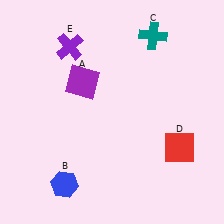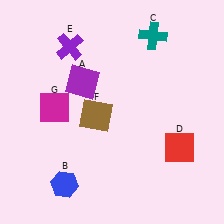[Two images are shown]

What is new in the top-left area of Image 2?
A magenta square (G) was added in the top-left area of Image 2.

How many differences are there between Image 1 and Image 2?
There are 2 differences between the two images.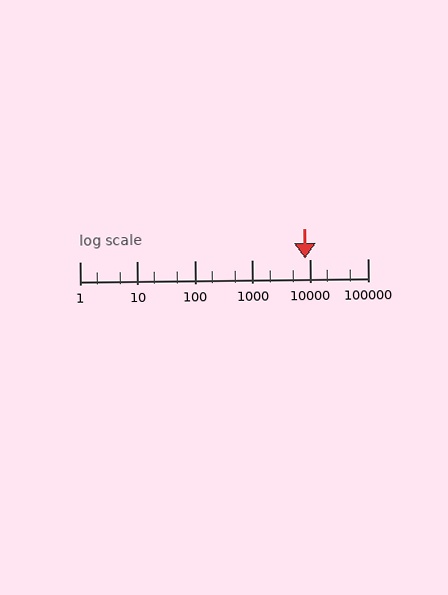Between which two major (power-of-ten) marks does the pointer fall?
The pointer is between 1000 and 10000.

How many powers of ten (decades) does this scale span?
The scale spans 5 decades, from 1 to 100000.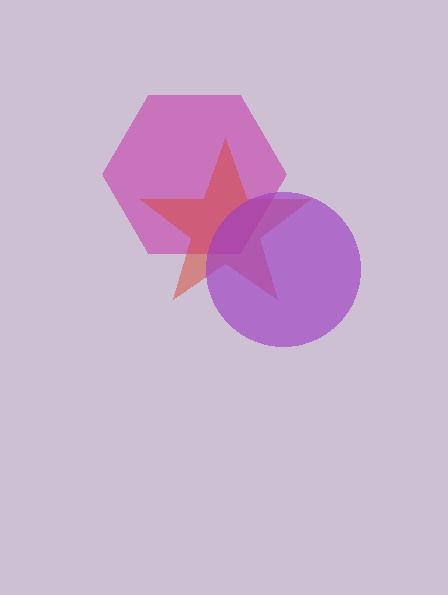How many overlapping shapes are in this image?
There are 3 overlapping shapes in the image.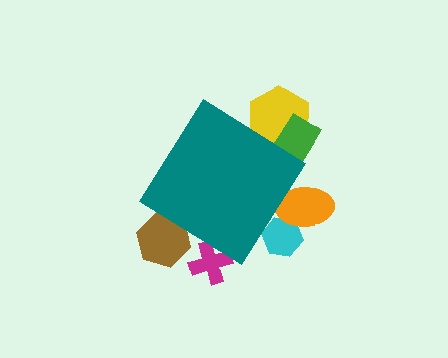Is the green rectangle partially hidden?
Yes, the green rectangle is partially hidden behind the teal diamond.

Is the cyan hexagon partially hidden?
Yes, the cyan hexagon is partially hidden behind the teal diamond.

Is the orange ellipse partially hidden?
Yes, the orange ellipse is partially hidden behind the teal diamond.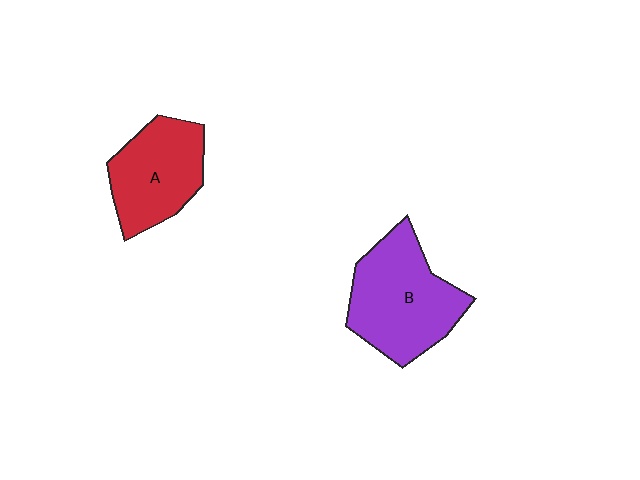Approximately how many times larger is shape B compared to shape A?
Approximately 1.3 times.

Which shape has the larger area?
Shape B (purple).